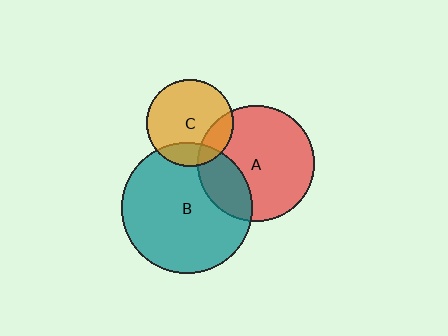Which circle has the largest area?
Circle B (teal).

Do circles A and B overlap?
Yes.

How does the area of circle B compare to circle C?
Approximately 2.3 times.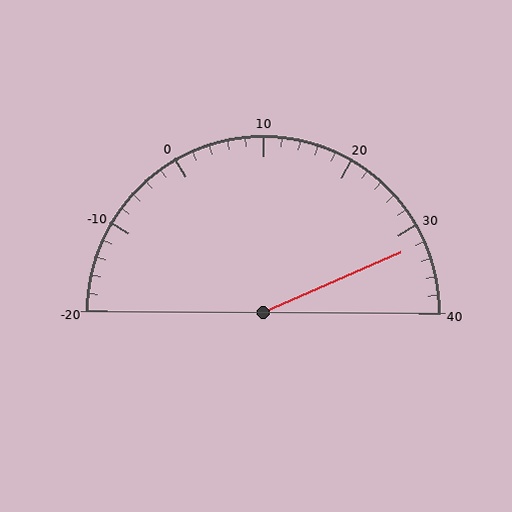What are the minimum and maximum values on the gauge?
The gauge ranges from -20 to 40.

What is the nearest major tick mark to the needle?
The nearest major tick mark is 30.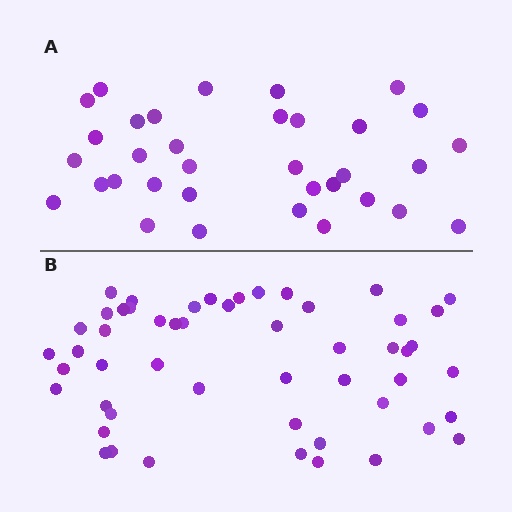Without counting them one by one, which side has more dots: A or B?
Region B (the bottom region) has more dots.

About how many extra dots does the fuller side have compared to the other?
Region B has approximately 20 more dots than region A.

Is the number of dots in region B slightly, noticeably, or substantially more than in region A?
Region B has substantially more. The ratio is roughly 1.5 to 1.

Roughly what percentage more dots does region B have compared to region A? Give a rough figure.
About 55% more.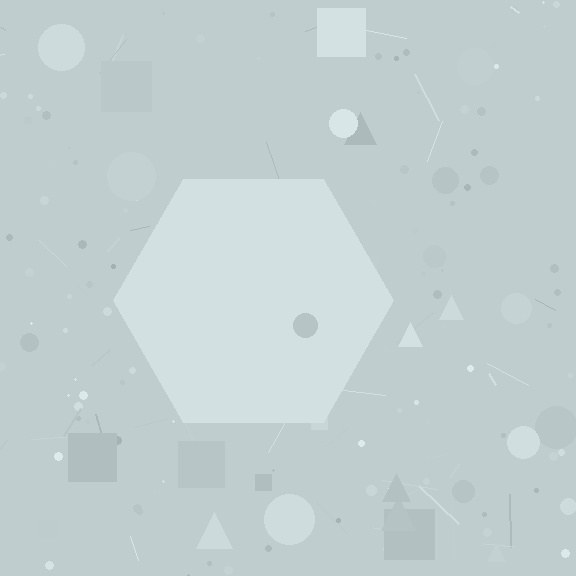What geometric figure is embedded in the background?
A hexagon is embedded in the background.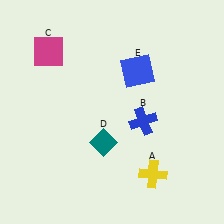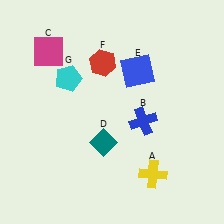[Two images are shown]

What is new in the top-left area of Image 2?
A red hexagon (F) was added in the top-left area of Image 2.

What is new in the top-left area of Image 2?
A cyan pentagon (G) was added in the top-left area of Image 2.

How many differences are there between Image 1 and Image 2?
There are 2 differences between the two images.